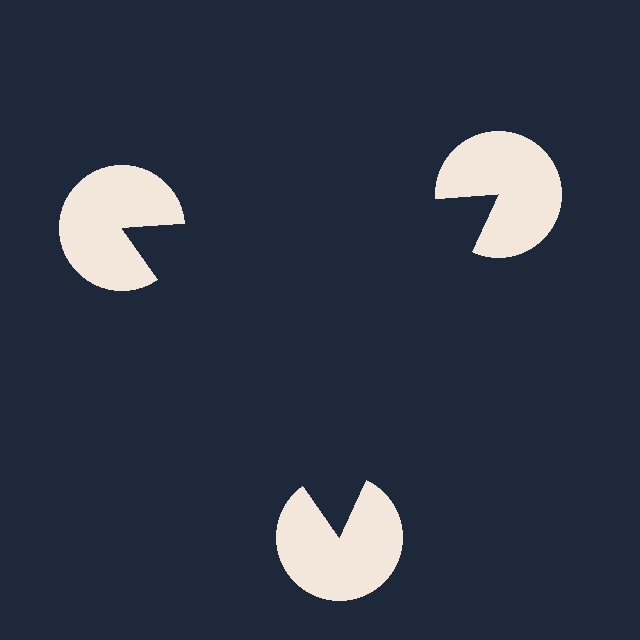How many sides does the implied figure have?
3 sides.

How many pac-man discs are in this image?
There are 3 — one at each vertex of the illusory triangle.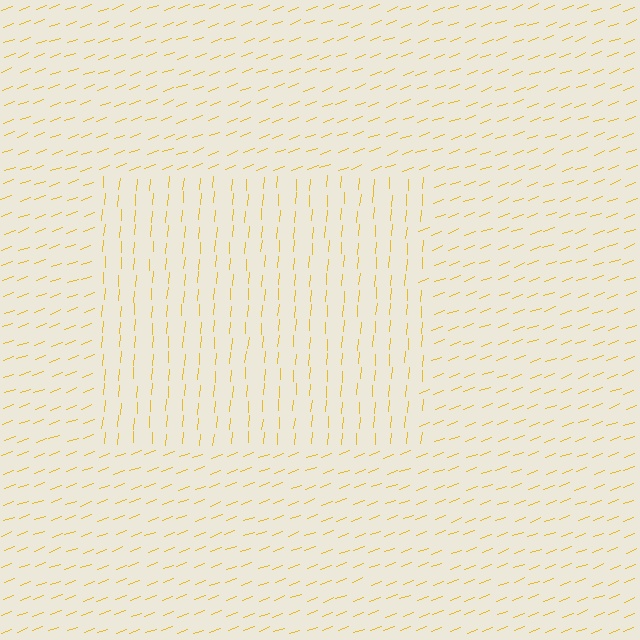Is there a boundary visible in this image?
Yes, there is a texture boundary formed by a change in line orientation.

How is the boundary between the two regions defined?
The boundary is defined purely by a change in line orientation (approximately 65 degrees difference). All lines are the same color and thickness.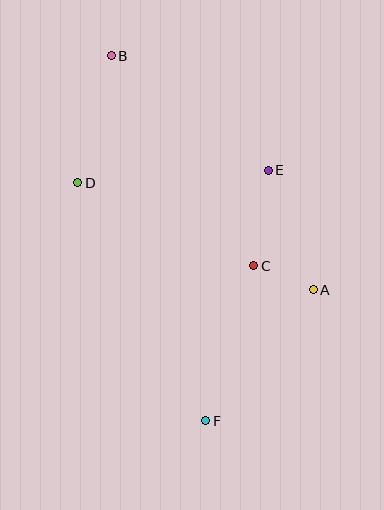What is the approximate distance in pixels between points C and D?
The distance between C and D is approximately 194 pixels.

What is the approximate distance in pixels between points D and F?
The distance between D and F is approximately 270 pixels.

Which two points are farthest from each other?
Points B and F are farthest from each other.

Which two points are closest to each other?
Points A and C are closest to each other.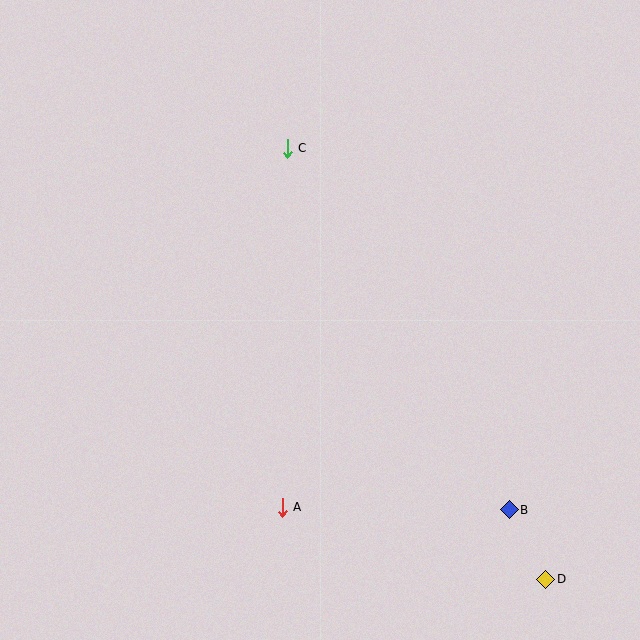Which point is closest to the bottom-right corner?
Point D is closest to the bottom-right corner.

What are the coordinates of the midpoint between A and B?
The midpoint between A and B is at (396, 509).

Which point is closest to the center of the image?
Point C at (287, 148) is closest to the center.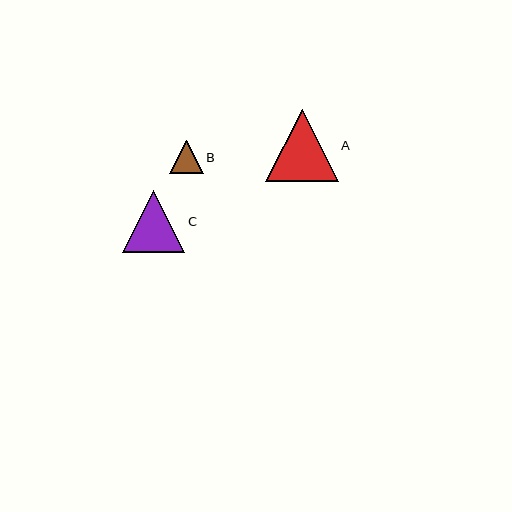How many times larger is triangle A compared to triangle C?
Triangle A is approximately 1.2 times the size of triangle C.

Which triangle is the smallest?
Triangle B is the smallest with a size of approximately 33 pixels.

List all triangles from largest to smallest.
From largest to smallest: A, C, B.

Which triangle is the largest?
Triangle A is the largest with a size of approximately 73 pixels.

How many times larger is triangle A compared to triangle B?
Triangle A is approximately 2.2 times the size of triangle B.